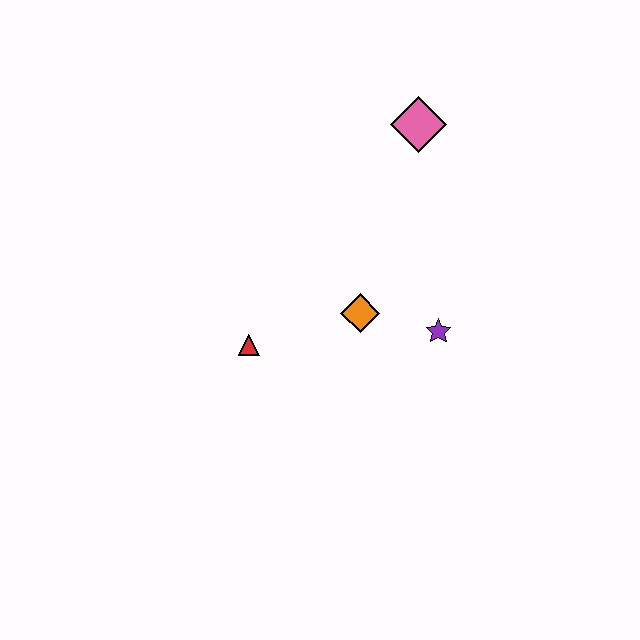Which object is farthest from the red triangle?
The pink diamond is farthest from the red triangle.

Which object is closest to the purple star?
The orange diamond is closest to the purple star.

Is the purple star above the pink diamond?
No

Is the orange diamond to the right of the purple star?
No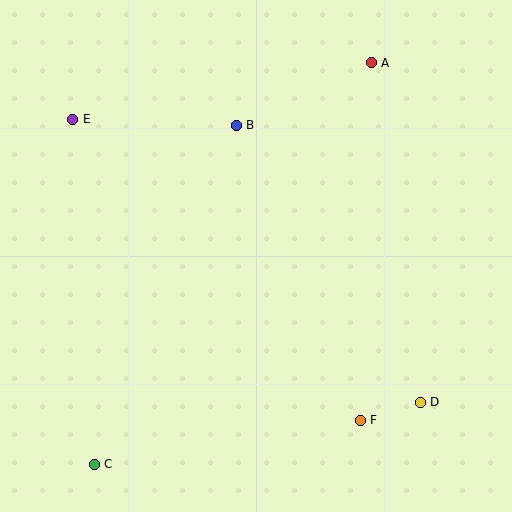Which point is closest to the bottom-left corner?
Point C is closest to the bottom-left corner.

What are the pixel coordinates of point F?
Point F is at (360, 420).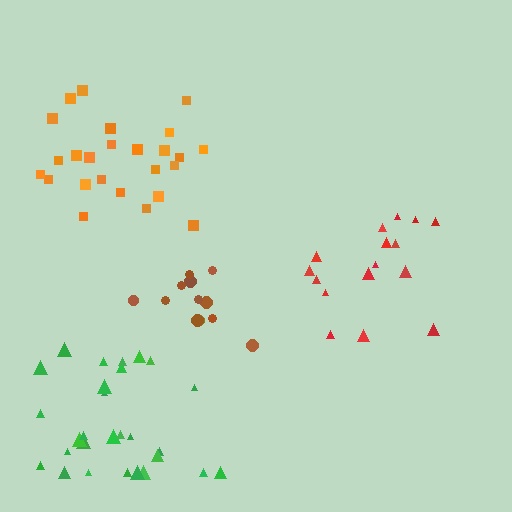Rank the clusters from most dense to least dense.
orange, brown, green, red.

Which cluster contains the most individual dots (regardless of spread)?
Green (28).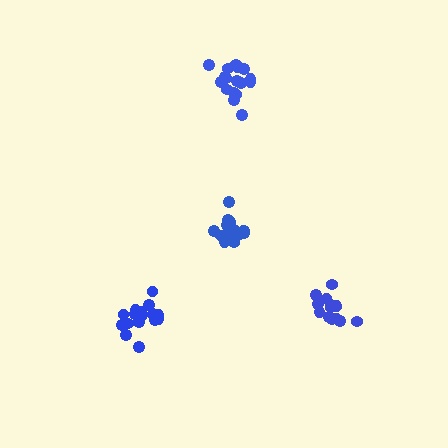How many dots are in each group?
Group 1: 17 dots, Group 2: 14 dots, Group 3: 18 dots, Group 4: 17 dots (66 total).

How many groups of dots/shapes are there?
There are 4 groups.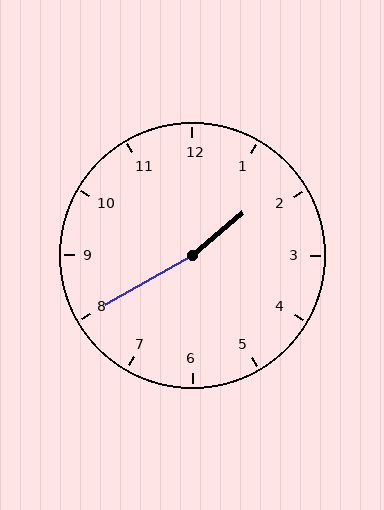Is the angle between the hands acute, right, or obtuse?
It is obtuse.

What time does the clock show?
1:40.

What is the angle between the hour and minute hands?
Approximately 170 degrees.